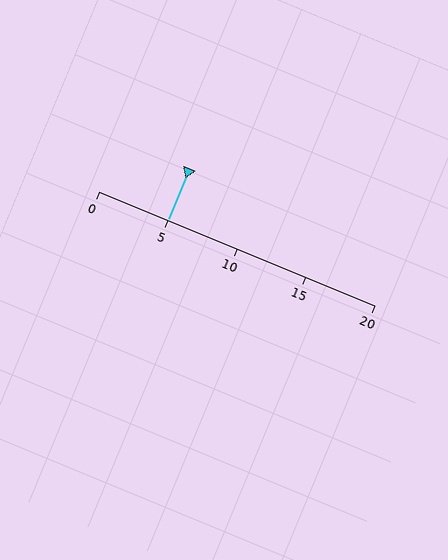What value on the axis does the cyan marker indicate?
The marker indicates approximately 5.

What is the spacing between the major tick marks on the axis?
The major ticks are spaced 5 apart.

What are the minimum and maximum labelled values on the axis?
The axis runs from 0 to 20.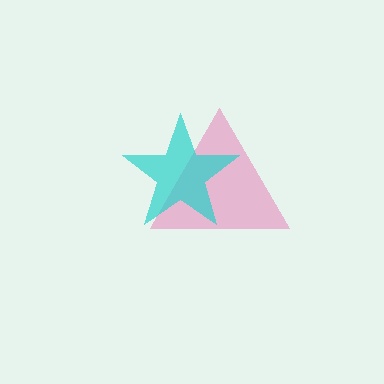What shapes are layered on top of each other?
The layered shapes are: a pink triangle, a cyan star.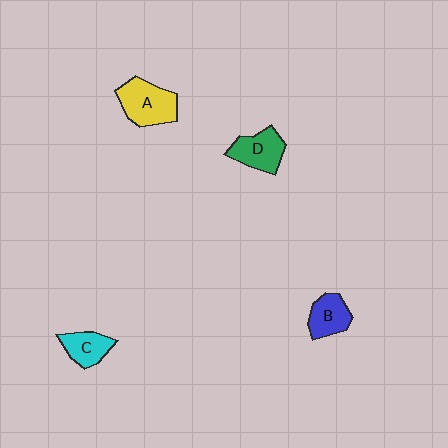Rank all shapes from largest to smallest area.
From largest to smallest: A (yellow), D (green), B (blue), C (cyan).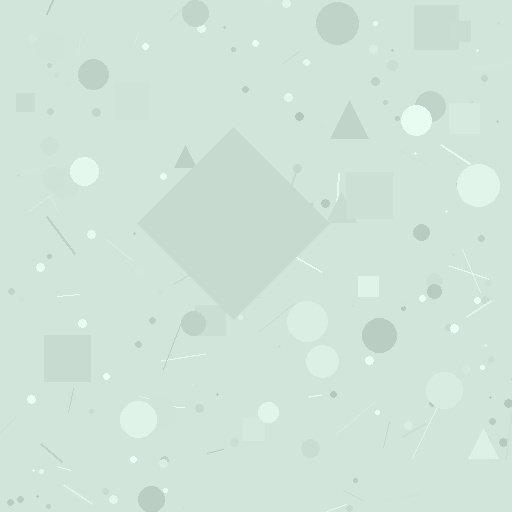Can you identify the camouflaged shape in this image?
The camouflaged shape is a diamond.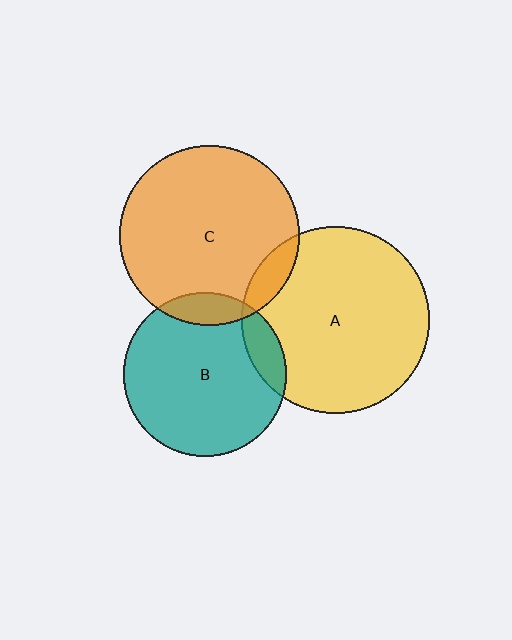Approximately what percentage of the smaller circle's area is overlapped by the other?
Approximately 10%.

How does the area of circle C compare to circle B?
Approximately 1.2 times.